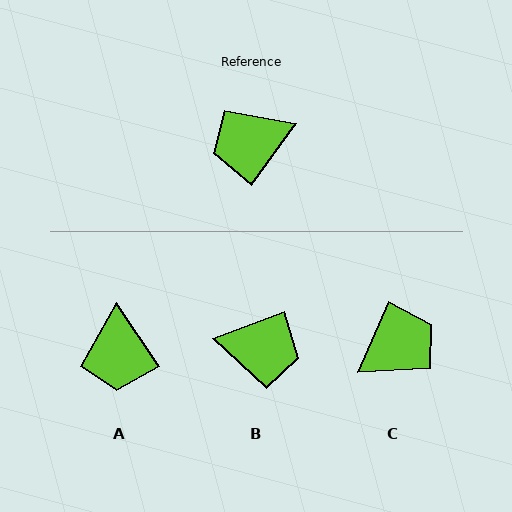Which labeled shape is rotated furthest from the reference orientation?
C, about 168 degrees away.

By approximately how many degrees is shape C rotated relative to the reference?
Approximately 168 degrees clockwise.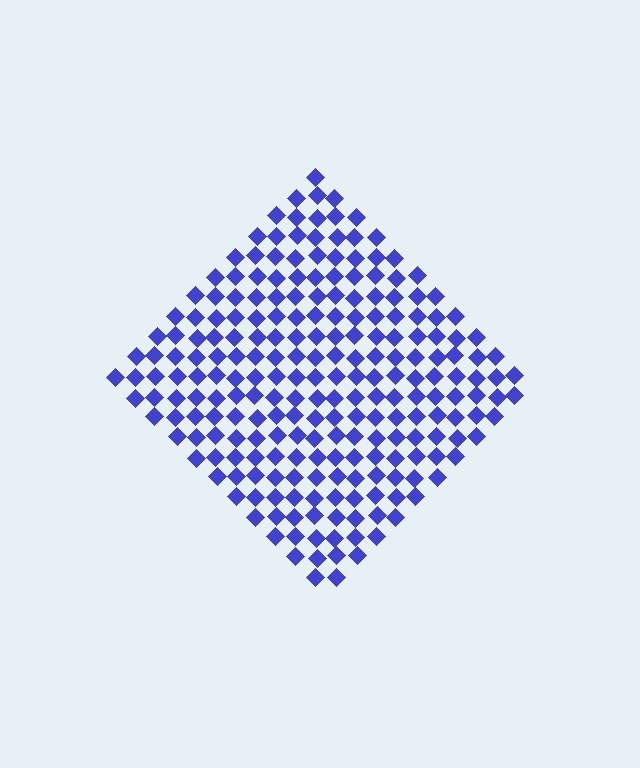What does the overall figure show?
The overall figure shows a diamond.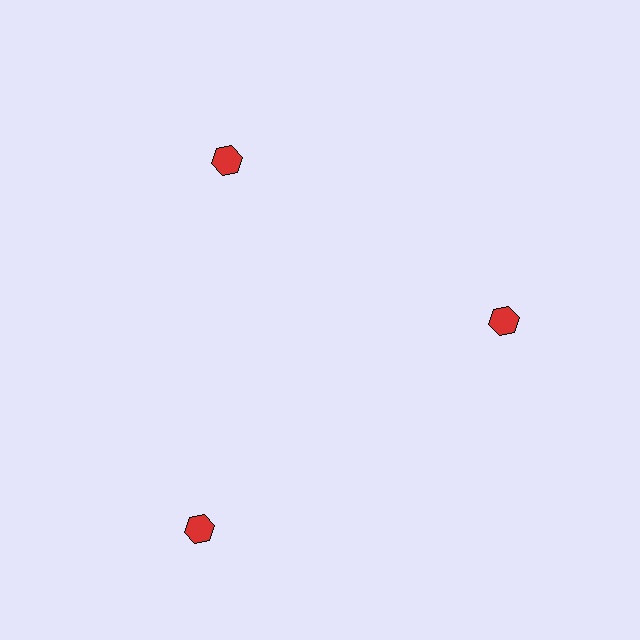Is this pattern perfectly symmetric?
No. The 3 red hexagons are arranged in a ring, but one element near the 7 o'clock position is pushed outward from the center, breaking the 3-fold rotational symmetry.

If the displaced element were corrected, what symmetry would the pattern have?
It would have 3-fold rotational symmetry — the pattern would map onto itself every 120 degrees.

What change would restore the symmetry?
The symmetry would be restored by moving it inward, back onto the ring so that all 3 hexagons sit at equal angles and equal distance from the center.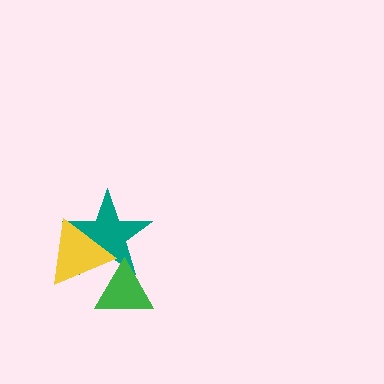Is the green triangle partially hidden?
No, no other shape covers it.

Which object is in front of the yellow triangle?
The green triangle is in front of the yellow triangle.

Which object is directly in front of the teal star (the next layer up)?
The yellow triangle is directly in front of the teal star.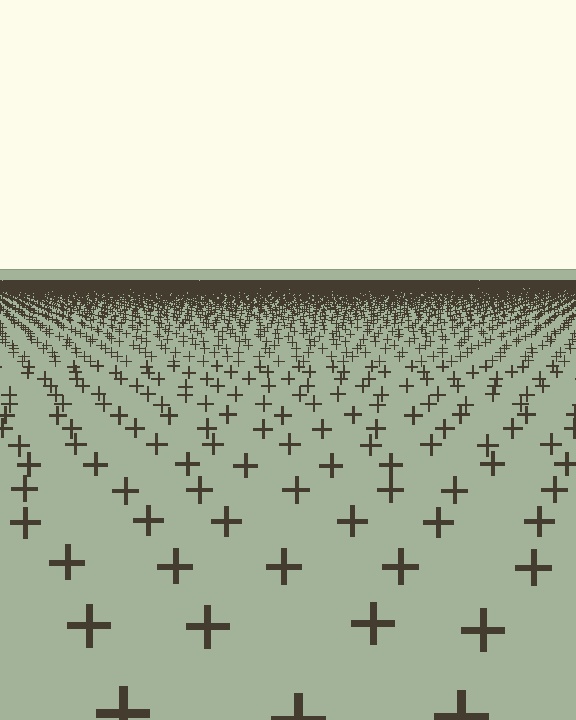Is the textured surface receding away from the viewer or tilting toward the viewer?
The surface is receding away from the viewer. Texture elements get smaller and denser toward the top.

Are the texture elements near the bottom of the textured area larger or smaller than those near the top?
Larger. Near the bottom, elements are closer to the viewer and appear at a bigger on-screen size.